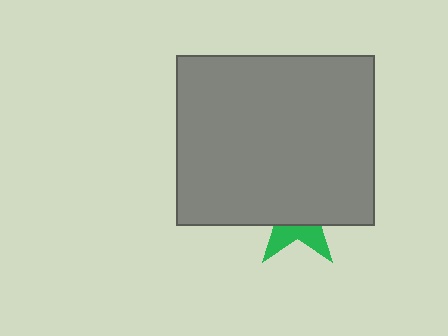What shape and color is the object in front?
The object in front is a gray rectangle.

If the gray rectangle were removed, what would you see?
You would see the complete green star.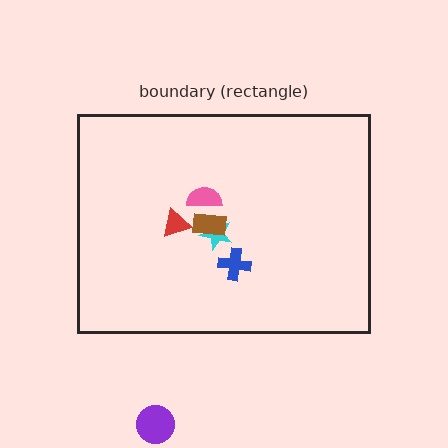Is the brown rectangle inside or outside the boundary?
Inside.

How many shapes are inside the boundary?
5 inside, 1 outside.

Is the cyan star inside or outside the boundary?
Inside.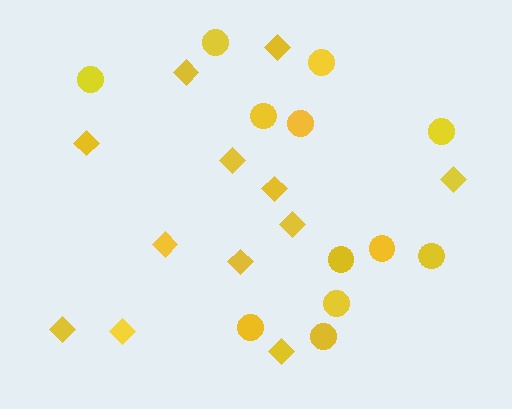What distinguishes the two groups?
There are 2 groups: one group of diamonds (12) and one group of circles (12).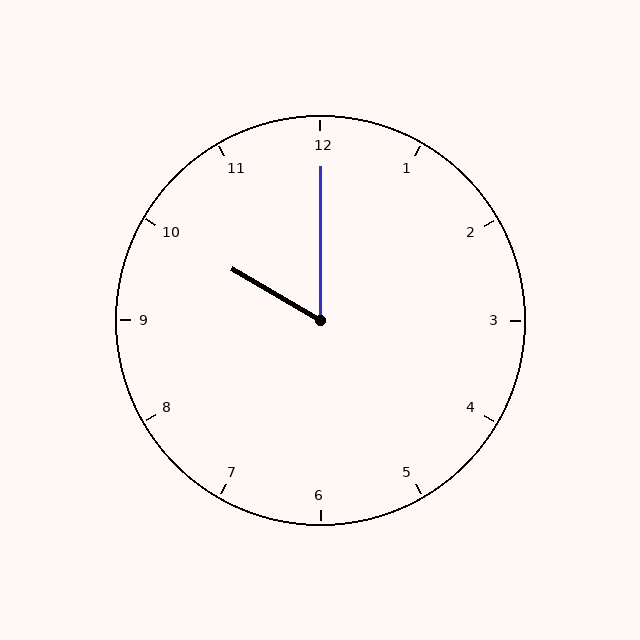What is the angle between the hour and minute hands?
Approximately 60 degrees.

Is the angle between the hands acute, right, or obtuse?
It is acute.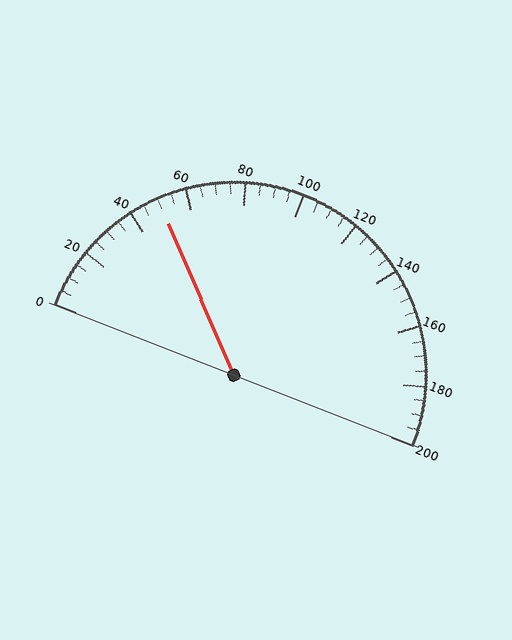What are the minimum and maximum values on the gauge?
The gauge ranges from 0 to 200.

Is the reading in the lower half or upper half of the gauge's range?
The reading is in the lower half of the range (0 to 200).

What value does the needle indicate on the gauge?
The needle indicates approximately 50.